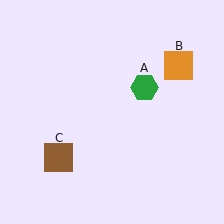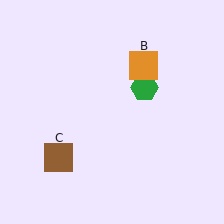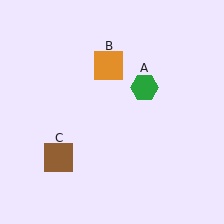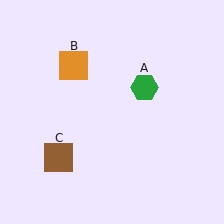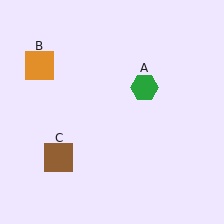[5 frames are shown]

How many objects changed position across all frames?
1 object changed position: orange square (object B).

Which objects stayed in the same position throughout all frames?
Green hexagon (object A) and brown square (object C) remained stationary.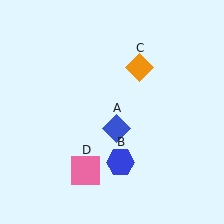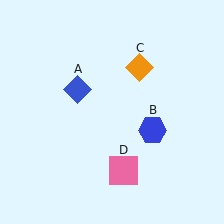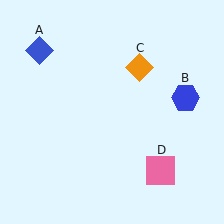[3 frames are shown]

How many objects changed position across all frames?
3 objects changed position: blue diamond (object A), blue hexagon (object B), pink square (object D).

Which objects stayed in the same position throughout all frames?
Orange diamond (object C) remained stationary.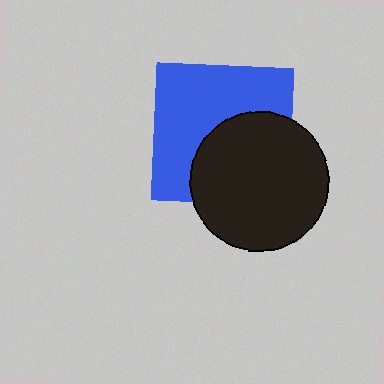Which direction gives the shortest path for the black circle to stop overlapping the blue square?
Moving toward the lower-right gives the shortest separation.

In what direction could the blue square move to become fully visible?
The blue square could move toward the upper-left. That would shift it out from behind the black circle entirely.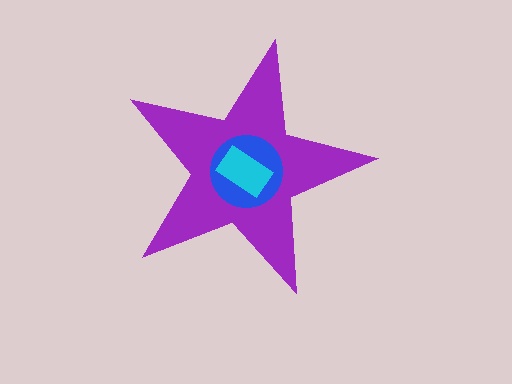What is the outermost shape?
The purple star.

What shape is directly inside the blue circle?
The cyan rectangle.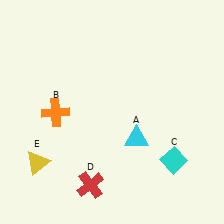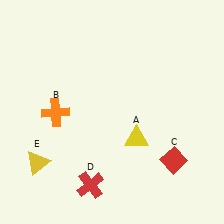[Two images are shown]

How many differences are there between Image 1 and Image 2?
There are 2 differences between the two images.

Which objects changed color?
A changed from cyan to yellow. C changed from cyan to red.